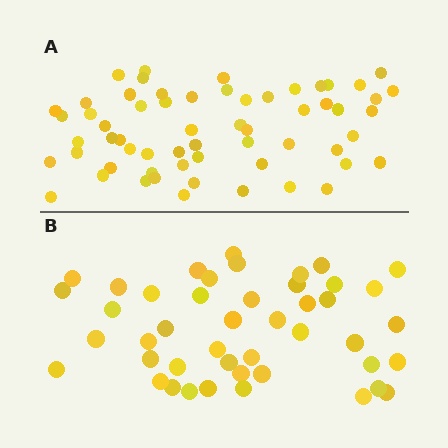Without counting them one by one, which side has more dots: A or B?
Region A (the top region) has more dots.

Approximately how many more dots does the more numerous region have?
Region A has approximately 15 more dots than region B.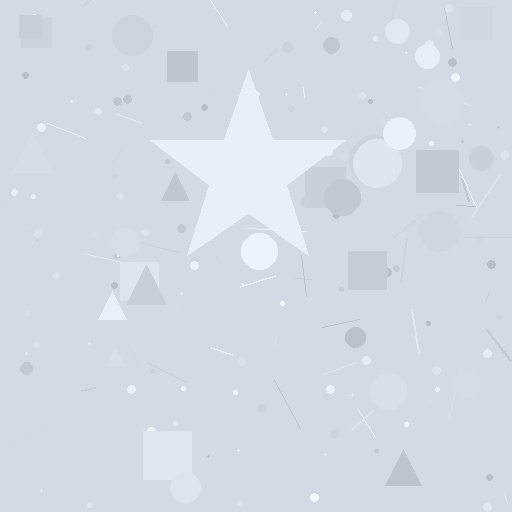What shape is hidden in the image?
A star is hidden in the image.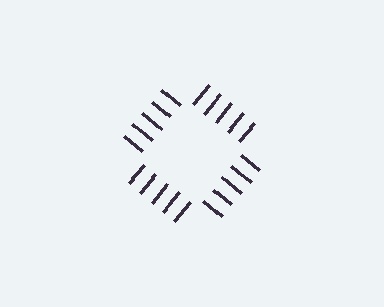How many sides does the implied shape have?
4 sides — the line-ends trace a square.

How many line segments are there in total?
20 — 5 along each of the 4 edges.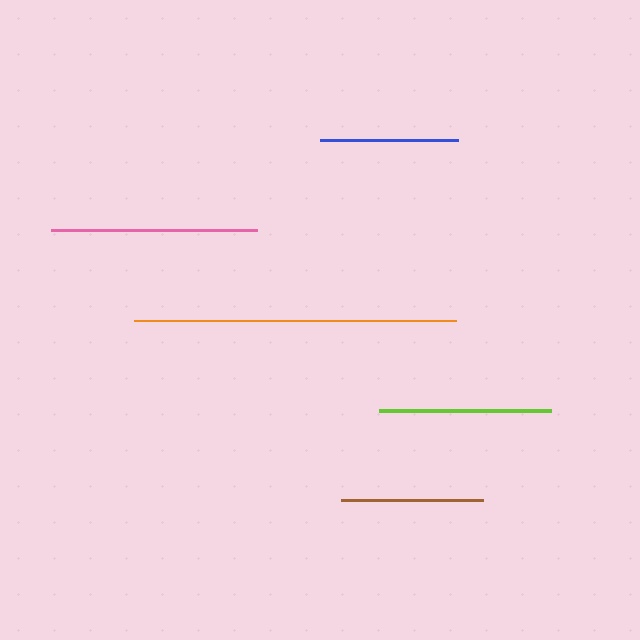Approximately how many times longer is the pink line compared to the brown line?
The pink line is approximately 1.5 times the length of the brown line.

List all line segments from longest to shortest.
From longest to shortest: orange, pink, lime, brown, blue.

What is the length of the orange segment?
The orange segment is approximately 321 pixels long.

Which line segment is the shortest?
The blue line is the shortest at approximately 138 pixels.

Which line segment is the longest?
The orange line is the longest at approximately 321 pixels.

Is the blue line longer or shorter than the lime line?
The lime line is longer than the blue line.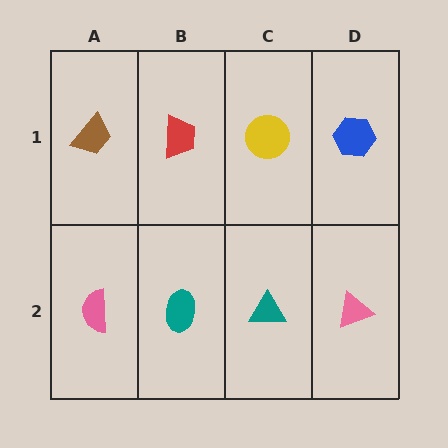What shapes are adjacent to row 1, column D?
A pink triangle (row 2, column D), a yellow circle (row 1, column C).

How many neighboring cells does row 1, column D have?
2.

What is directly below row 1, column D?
A pink triangle.